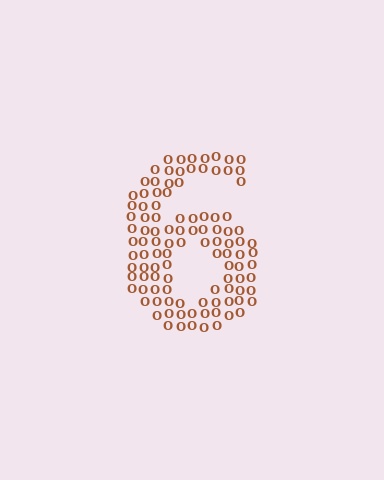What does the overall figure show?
The overall figure shows the digit 6.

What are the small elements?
The small elements are letter O's.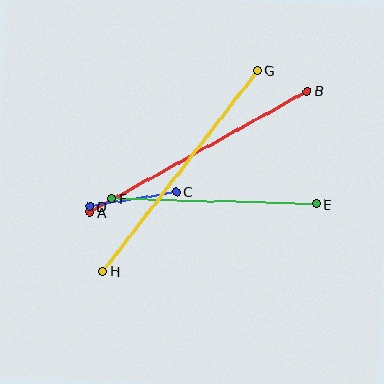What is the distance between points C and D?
The distance is approximately 88 pixels.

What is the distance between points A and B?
The distance is approximately 249 pixels.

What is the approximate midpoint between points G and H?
The midpoint is at approximately (180, 171) pixels.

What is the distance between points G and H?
The distance is approximately 253 pixels.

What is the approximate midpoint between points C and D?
The midpoint is at approximately (133, 199) pixels.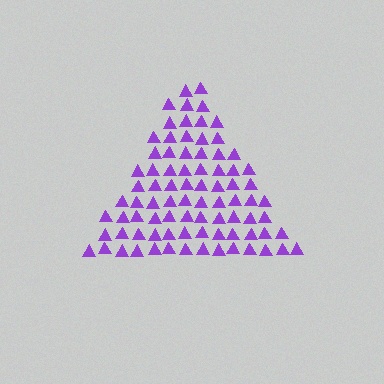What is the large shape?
The large shape is a triangle.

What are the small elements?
The small elements are triangles.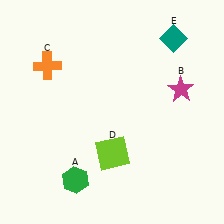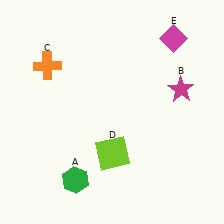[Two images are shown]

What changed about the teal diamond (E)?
In Image 1, E is teal. In Image 2, it changed to magenta.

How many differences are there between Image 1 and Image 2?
There is 1 difference between the two images.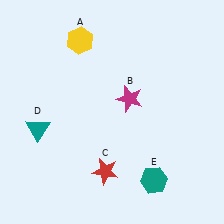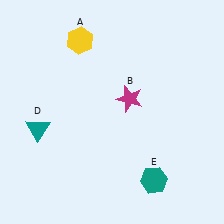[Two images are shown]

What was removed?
The red star (C) was removed in Image 2.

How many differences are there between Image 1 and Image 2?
There is 1 difference between the two images.